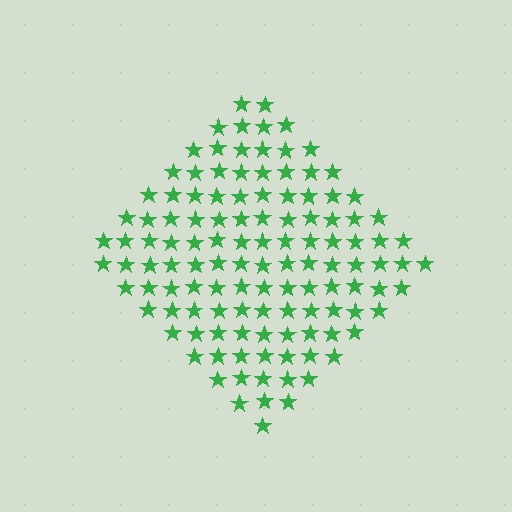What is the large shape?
The large shape is a diamond.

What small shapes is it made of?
It is made of small stars.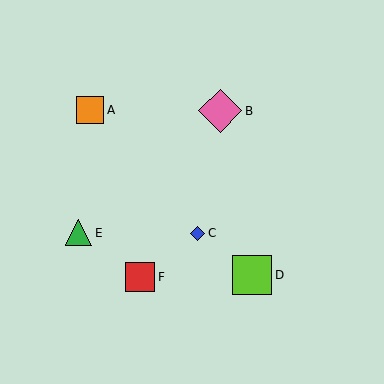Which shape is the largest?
The pink diamond (labeled B) is the largest.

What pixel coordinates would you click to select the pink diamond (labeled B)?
Click at (220, 111) to select the pink diamond B.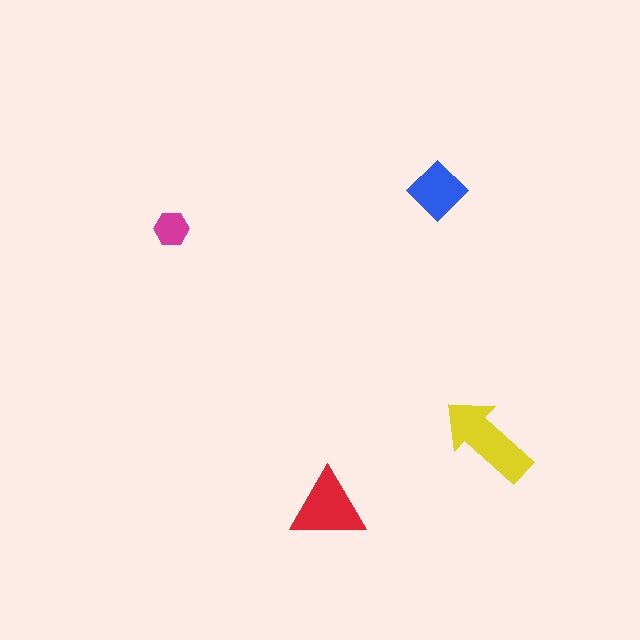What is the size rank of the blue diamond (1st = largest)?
3rd.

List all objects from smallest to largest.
The magenta hexagon, the blue diamond, the red triangle, the yellow arrow.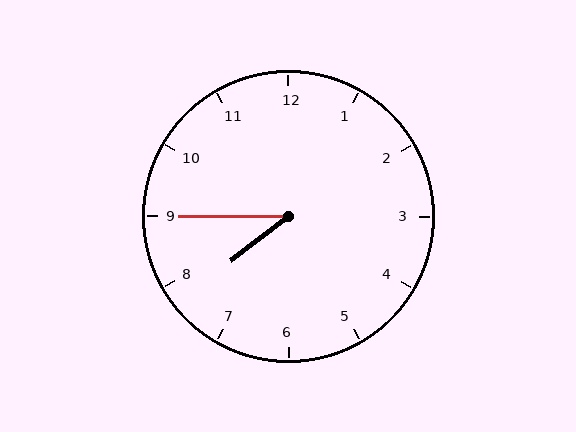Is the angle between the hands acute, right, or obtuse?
It is acute.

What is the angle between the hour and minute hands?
Approximately 38 degrees.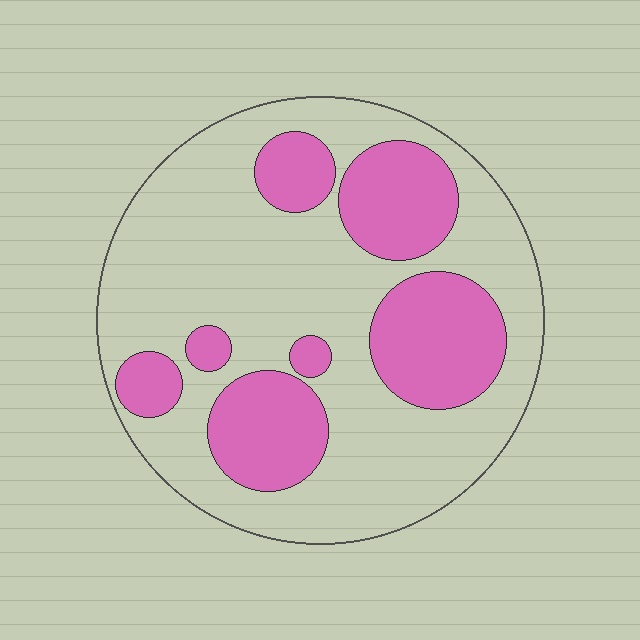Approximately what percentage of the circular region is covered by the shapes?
Approximately 30%.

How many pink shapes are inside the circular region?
7.